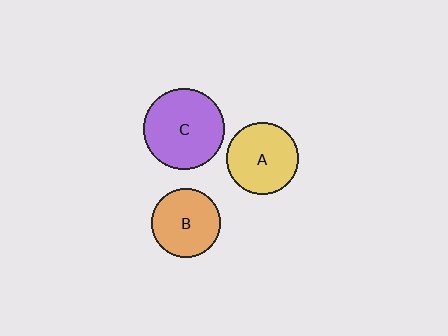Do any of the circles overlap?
No, none of the circles overlap.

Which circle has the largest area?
Circle C (purple).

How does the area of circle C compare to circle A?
Approximately 1.3 times.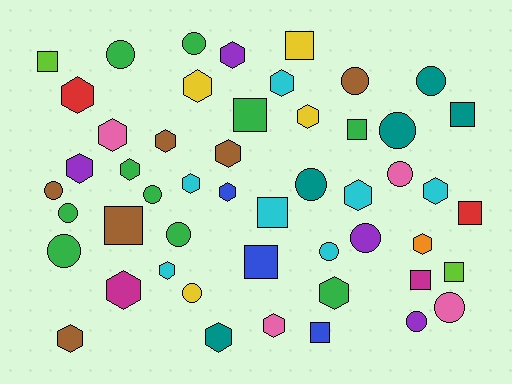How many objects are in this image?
There are 50 objects.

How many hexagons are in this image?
There are 21 hexagons.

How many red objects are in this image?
There are 2 red objects.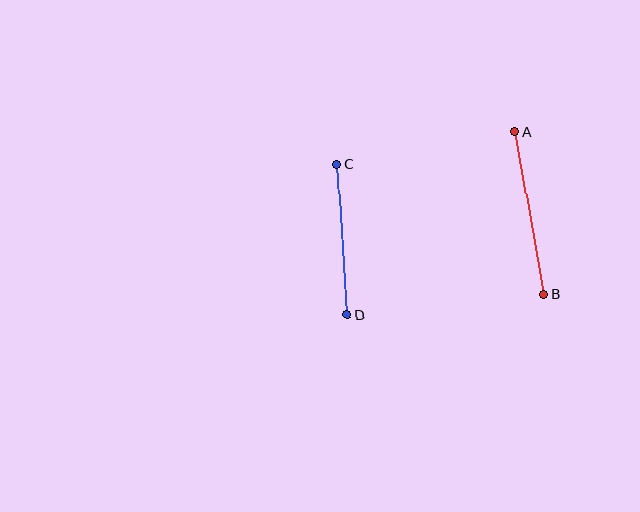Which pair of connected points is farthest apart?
Points A and B are farthest apart.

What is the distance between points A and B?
The distance is approximately 165 pixels.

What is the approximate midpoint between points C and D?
The midpoint is at approximately (342, 239) pixels.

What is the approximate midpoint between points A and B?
The midpoint is at approximately (529, 213) pixels.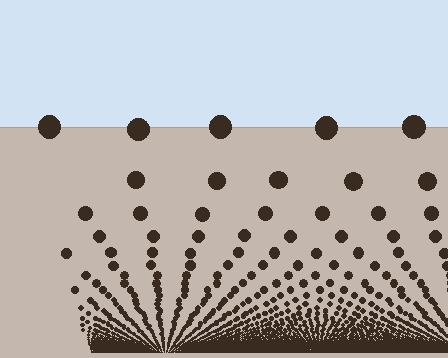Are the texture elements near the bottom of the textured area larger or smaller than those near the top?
Smaller. The gradient is inverted — elements near the bottom are smaller and denser.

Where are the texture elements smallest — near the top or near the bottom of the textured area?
Near the bottom.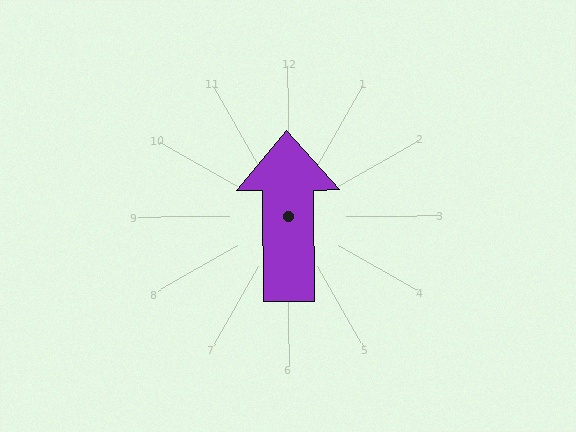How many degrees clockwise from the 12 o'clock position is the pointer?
Approximately 359 degrees.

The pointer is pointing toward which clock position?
Roughly 12 o'clock.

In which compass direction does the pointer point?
North.